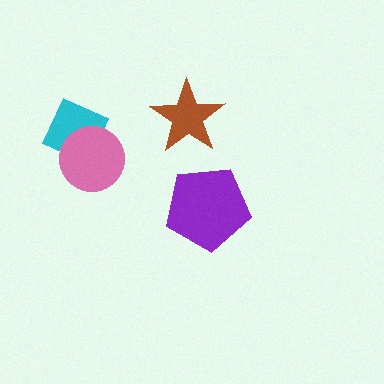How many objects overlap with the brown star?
0 objects overlap with the brown star.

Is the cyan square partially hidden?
Yes, it is partially covered by another shape.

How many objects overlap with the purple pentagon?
0 objects overlap with the purple pentagon.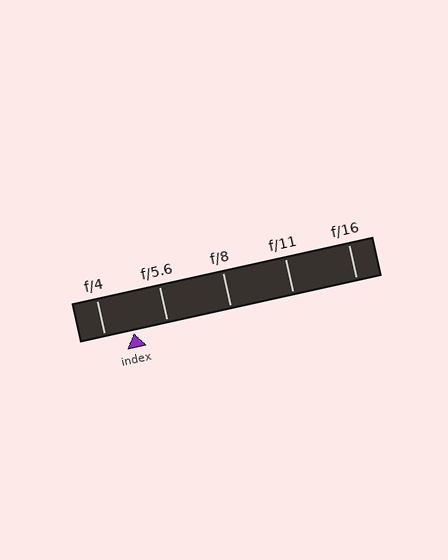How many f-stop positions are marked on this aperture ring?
There are 5 f-stop positions marked.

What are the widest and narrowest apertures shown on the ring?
The widest aperture shown is f/4 and the narrowest is f/16.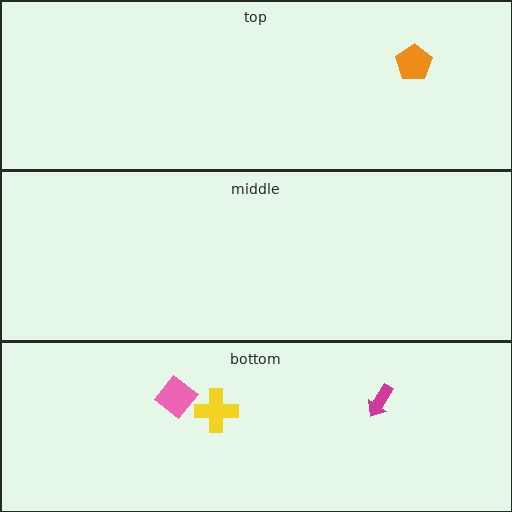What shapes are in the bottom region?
The pink diamond, the yellow cross, the magenta arrow.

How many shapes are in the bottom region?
3.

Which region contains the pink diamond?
The bottom region.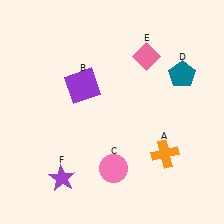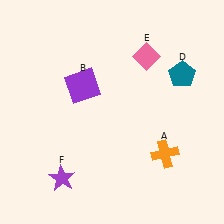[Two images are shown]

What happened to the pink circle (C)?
The pink circle (C) was removed in Image 2. It was in the bottom-right area of Image 1.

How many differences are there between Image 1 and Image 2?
There is 1 difference between the two images.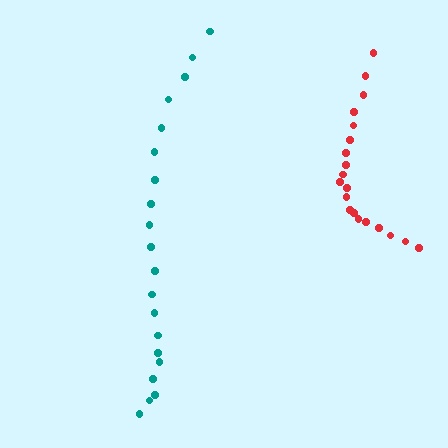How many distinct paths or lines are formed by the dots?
There are 2 distinct paths.